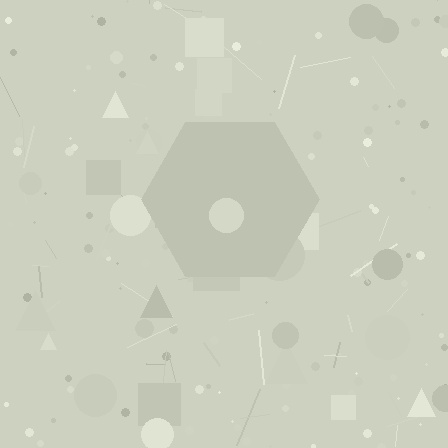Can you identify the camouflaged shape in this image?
The camouflaged shape is a hexagon.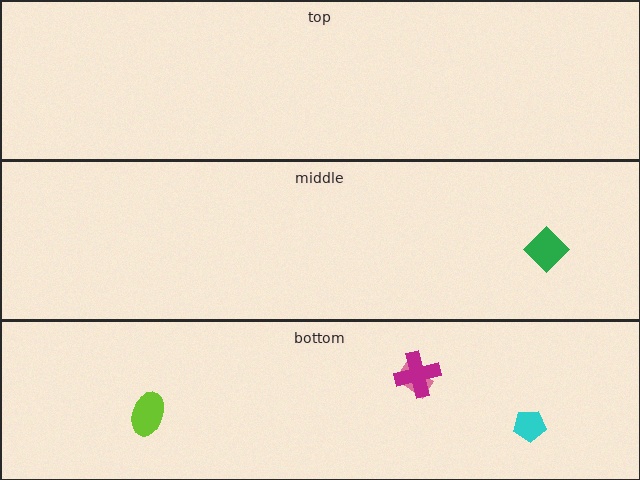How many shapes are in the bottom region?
4.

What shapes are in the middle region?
The green diamond.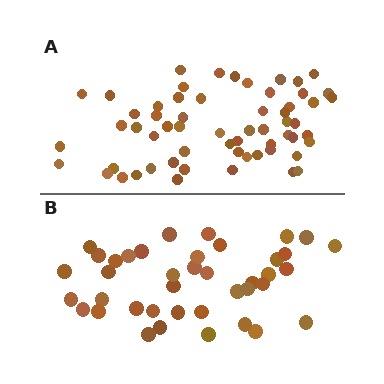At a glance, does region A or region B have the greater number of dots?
Region A (the top region) has more dots.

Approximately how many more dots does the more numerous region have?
Region A has approximately 20 more dots than region B.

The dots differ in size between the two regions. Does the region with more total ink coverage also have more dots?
No. Region B has more total ink coverage because its dots are larger, but region A actually contains more individual dots. Total area can be misleading — the number of items is what matters here.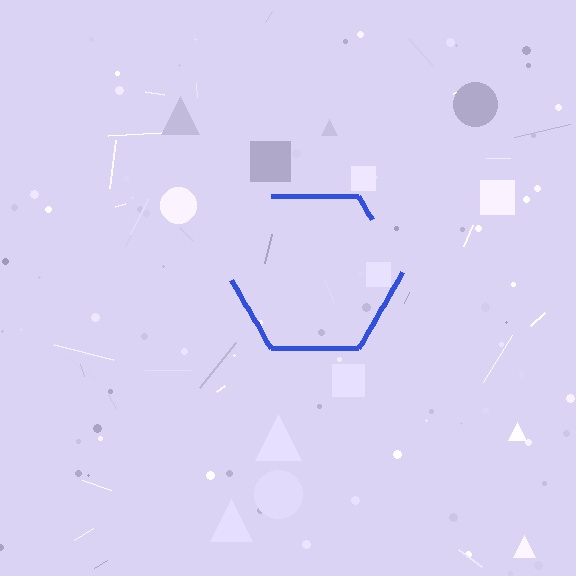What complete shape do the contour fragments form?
The contour fragments form a hexagon.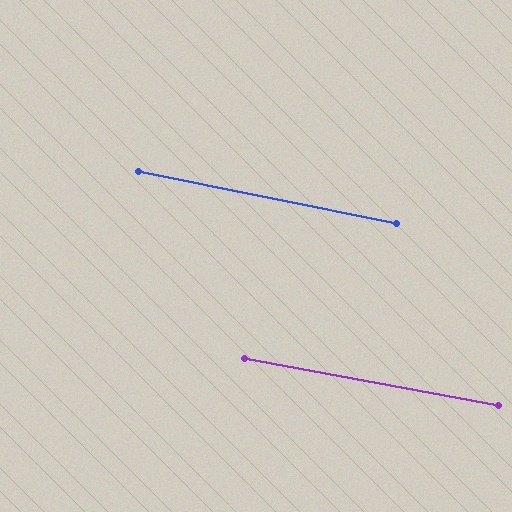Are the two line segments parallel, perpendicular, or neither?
Parallel — their directions differ by only 1.0°.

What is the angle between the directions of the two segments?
Approximately 1 degree.